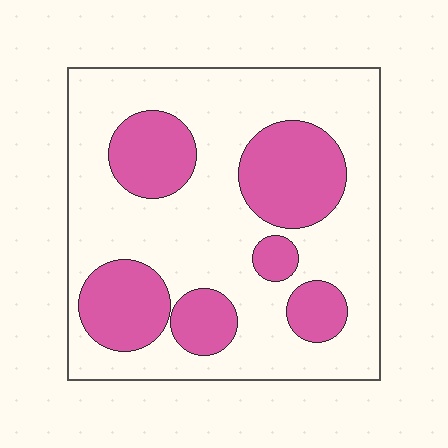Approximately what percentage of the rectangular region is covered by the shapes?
Approximately 30%.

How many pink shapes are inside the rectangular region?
6.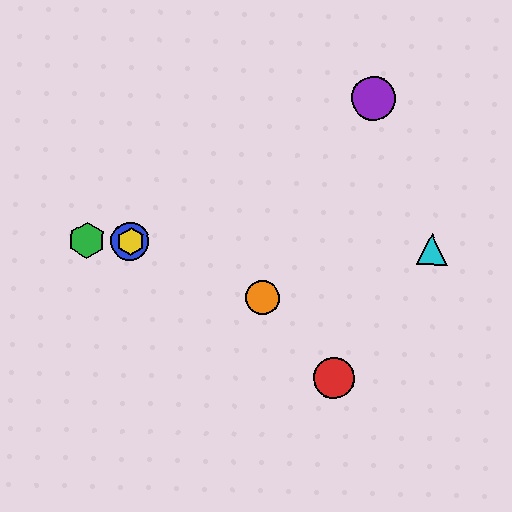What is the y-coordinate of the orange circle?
The orange circle is at y≈298.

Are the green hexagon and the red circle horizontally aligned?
No, the green hexagon is at y≈240 and the red circle is at y≈378.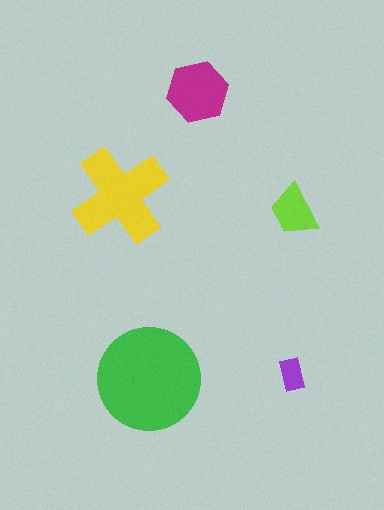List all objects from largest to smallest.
The green circle, the yellow cross, the magenta hexagon, the lime trapezoid, the purple rectangle.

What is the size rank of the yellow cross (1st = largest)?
2nd.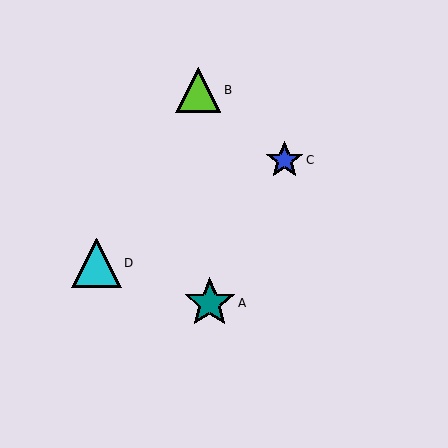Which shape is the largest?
The teal star (labeled A) is the largest.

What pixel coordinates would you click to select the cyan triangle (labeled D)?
Click at (96, 263) to select the cyan triangle D.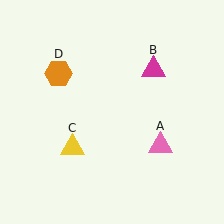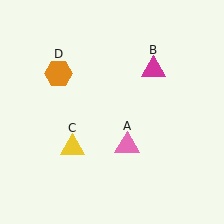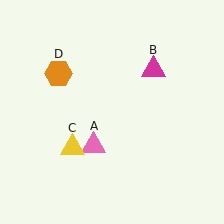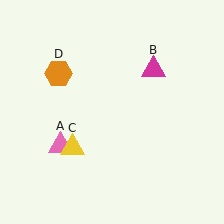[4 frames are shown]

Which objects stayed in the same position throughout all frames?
Magenta triangle (object B) and yellow triangle (object C) and orange hexagon (object D) remained stationary.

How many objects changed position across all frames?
1 object changed position: pink triangle (object A).